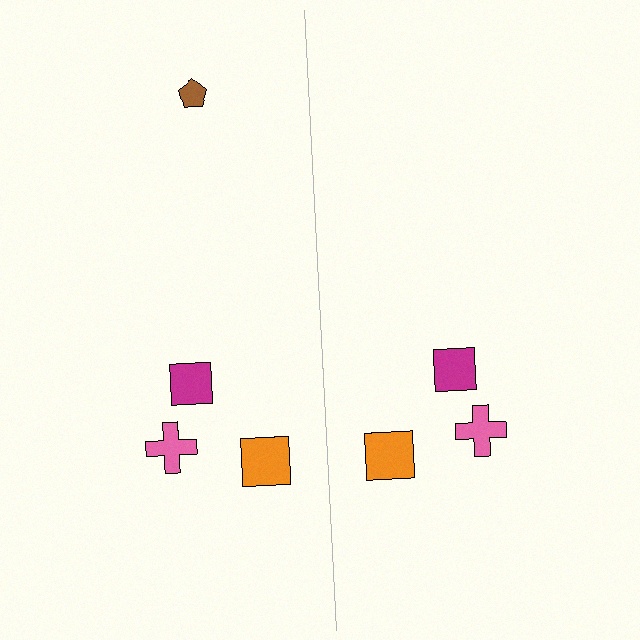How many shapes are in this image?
There are 7 shapes in this image.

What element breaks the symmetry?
A brown pentagon is missing from the right side.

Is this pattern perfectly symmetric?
No, the pattern is not perfectly symmetric. A brown pentagon is missing from the right side.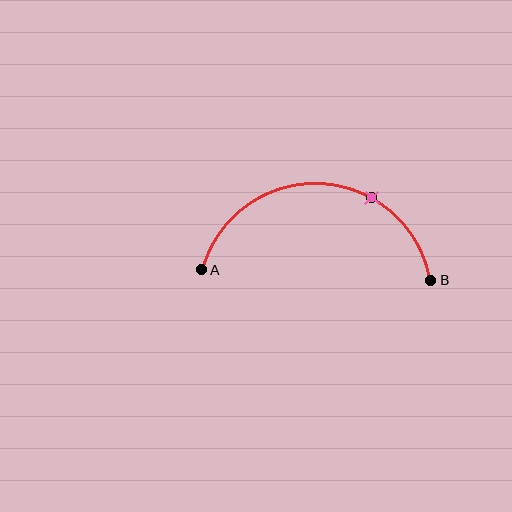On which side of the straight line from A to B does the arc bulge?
The arc bulges above the straight line connecting A and B.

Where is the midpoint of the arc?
The arc midpoint is the point on the curve farthest from the straight line joining A and B. It sits above that line.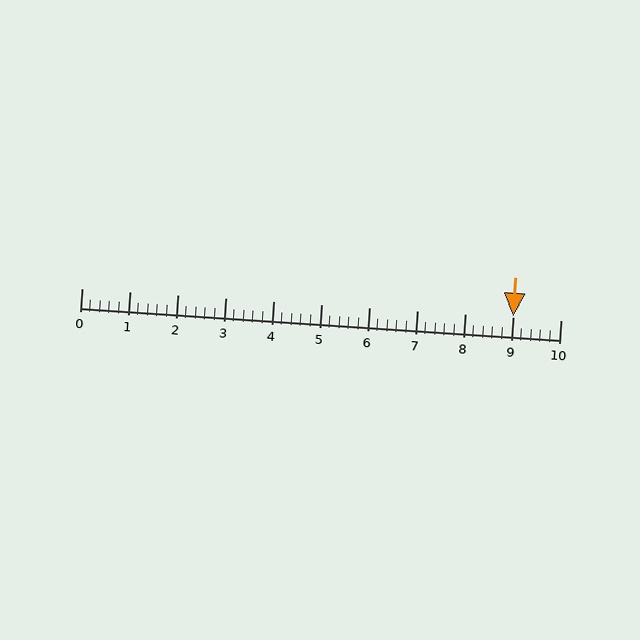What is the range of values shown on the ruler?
The ruler shows values from 0 to 10.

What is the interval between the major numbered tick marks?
The major tick marks are spaced 1 units apart.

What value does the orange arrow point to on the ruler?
The orange arrow points to approximately 9.0.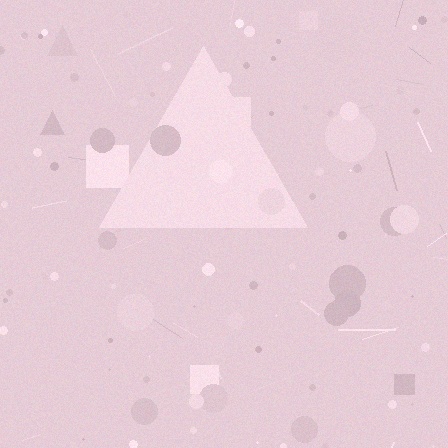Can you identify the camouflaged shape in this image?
The camouflaged shape is a triangle.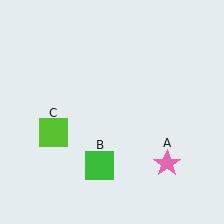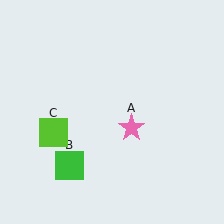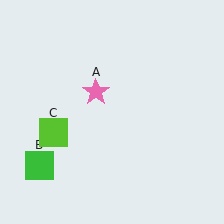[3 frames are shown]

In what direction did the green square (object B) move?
The green square (object B) moved left.